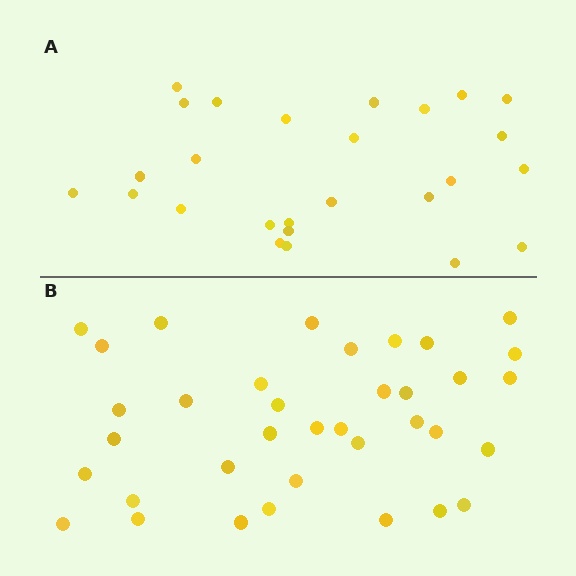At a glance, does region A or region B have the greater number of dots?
Region B (the bottom region) has more dots.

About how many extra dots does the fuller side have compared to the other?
Region B has roughly 10 or so more dots than region A.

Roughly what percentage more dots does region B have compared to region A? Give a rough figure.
About 40% more.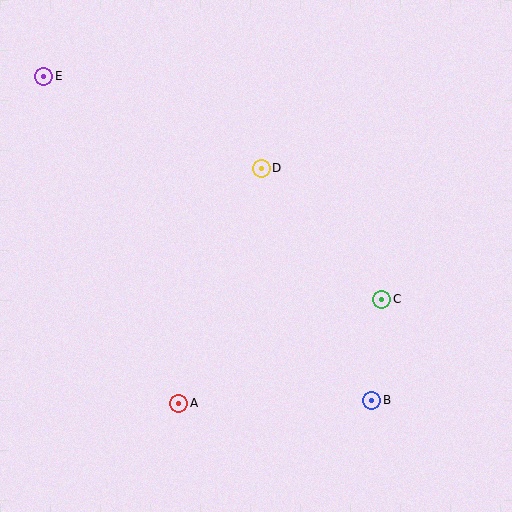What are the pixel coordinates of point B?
Point B is at (372, 400).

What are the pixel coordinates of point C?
Point C is at (382, 299).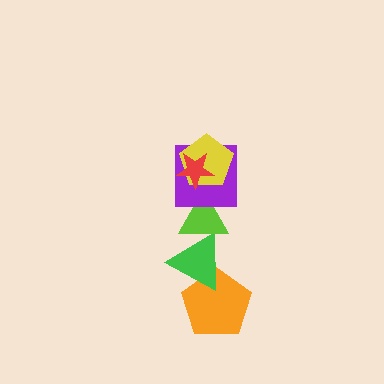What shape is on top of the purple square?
The yellow pentagon is on top of the purple square.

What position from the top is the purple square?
The purple square is 3rd from the top.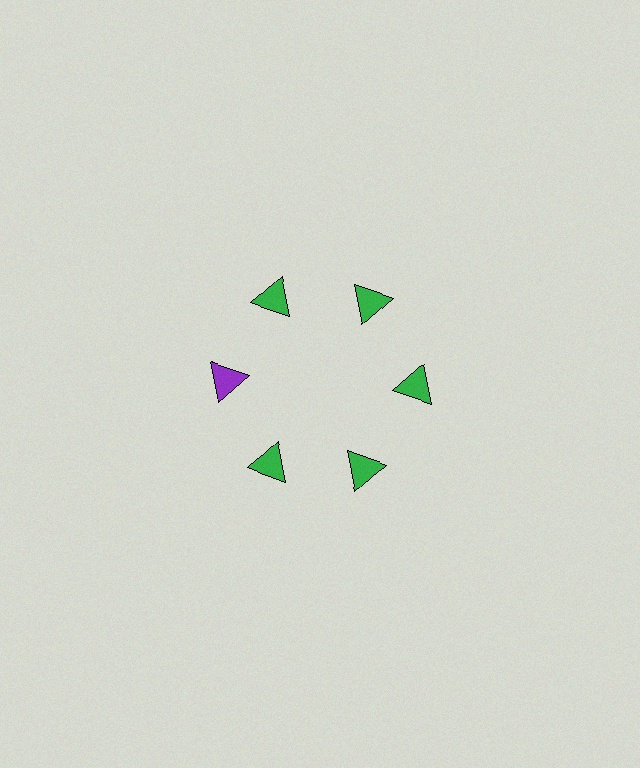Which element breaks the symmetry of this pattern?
The purple triangle at roughly the 9 o'clock position breaks the symmetry. All other shapes are green triangles.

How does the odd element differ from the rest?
It has a different color: purple instead of green.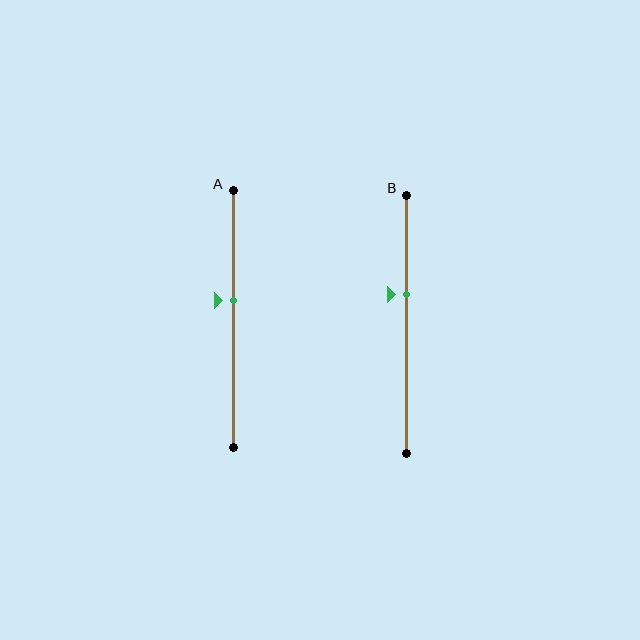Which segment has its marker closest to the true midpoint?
Segment A has its marker closest to the true midpoint.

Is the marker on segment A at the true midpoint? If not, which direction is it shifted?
No, the marker on segment A is shifted upward by about 7% of the segment length.